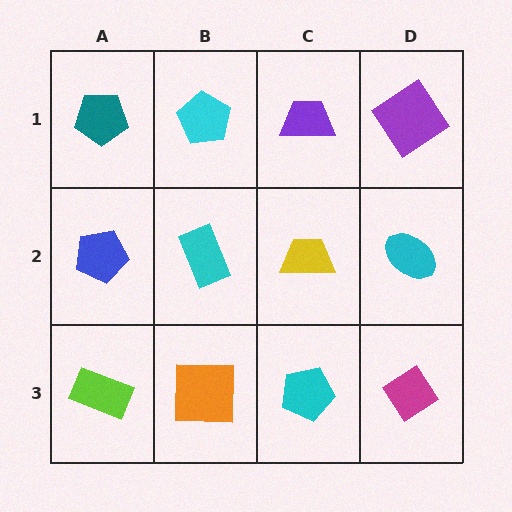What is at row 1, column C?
A purple trapezoid.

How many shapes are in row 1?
4 shapes.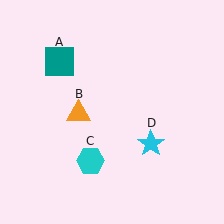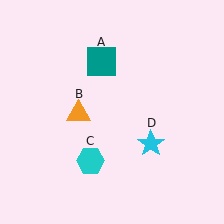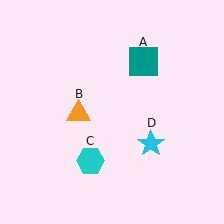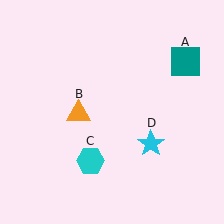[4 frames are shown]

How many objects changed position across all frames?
1 object changed position: teal square (object A).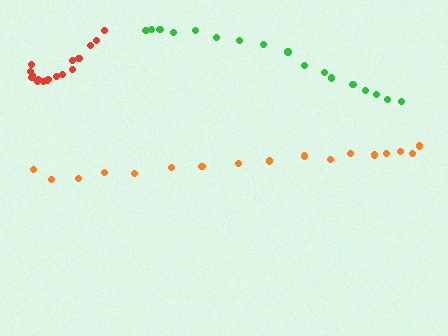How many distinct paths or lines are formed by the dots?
There are 3 distinct paths.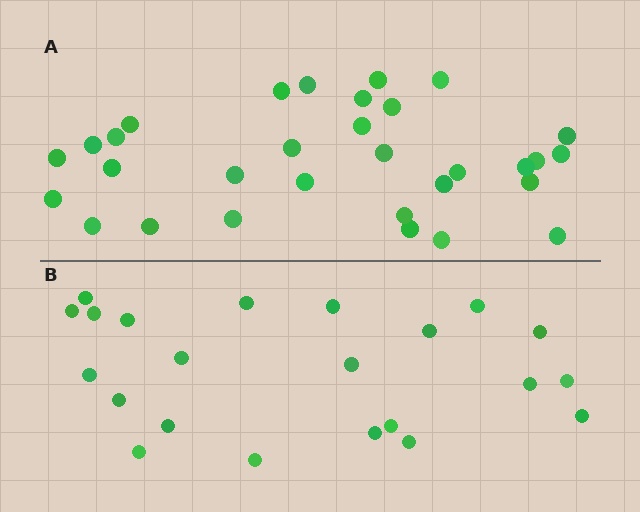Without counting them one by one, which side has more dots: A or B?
Region A (the top region) has more dots.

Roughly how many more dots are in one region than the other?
Region A has roughly 8 or so more dots than region B.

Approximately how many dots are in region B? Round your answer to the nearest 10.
About 20 dots. (The exact count is 22, which rounds to 20.)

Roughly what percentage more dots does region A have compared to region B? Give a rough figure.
About 40% more.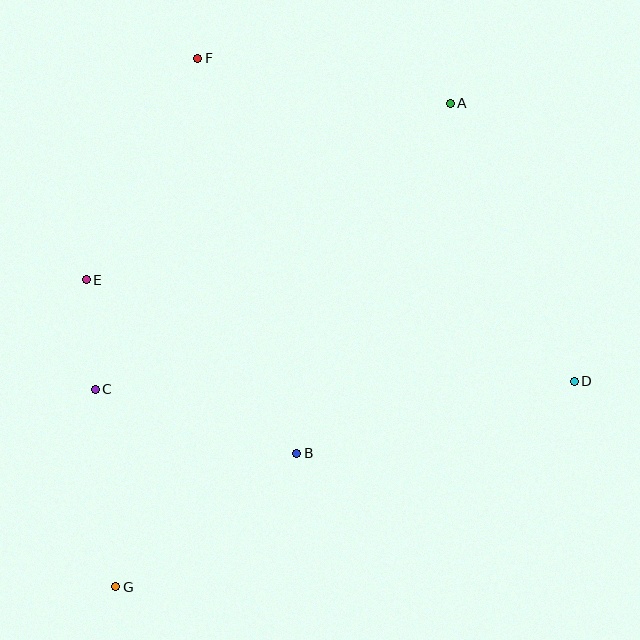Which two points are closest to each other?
Points C and E are closest to each other.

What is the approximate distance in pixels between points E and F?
The distance between E and F is approximately 248 pixels.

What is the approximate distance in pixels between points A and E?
The distance between A and E is approximately 405 pixels.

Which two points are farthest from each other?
Points A and G are farthest from each other.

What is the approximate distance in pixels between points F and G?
The distance between F and G is approximately 535 pixels.